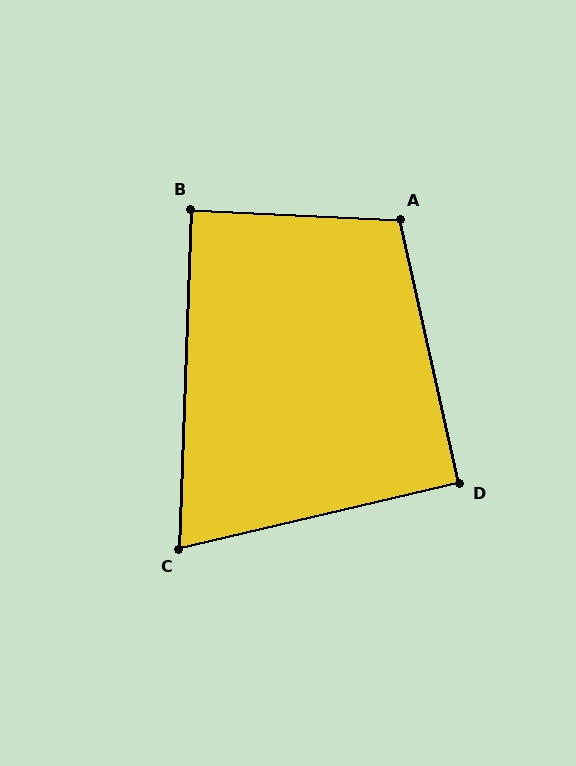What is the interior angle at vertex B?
Approximately 89 degrees (approximately right).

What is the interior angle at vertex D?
Approximately 91 degrees (approximately right).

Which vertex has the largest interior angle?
A, at approximately 105 degrees.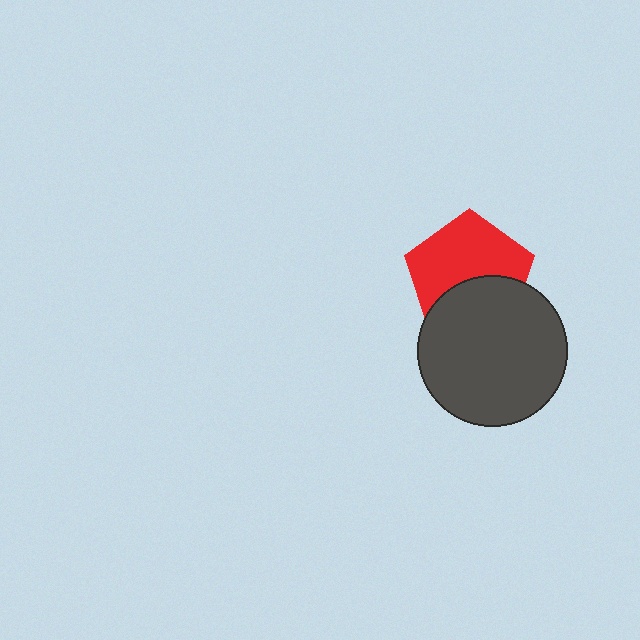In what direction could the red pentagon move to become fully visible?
The red pentagon could move up. That would shift it out from behind the dark gray circle entirely.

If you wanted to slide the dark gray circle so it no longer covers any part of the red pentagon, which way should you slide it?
Slide it down — that is the most direct way to separate the two shapes.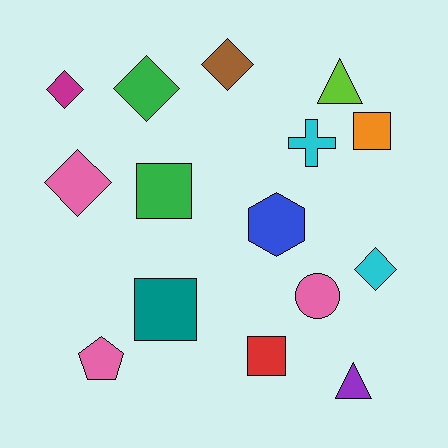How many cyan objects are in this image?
There are 2 cyan objects.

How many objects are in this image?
There are 15 objects.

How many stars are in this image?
There are no stars.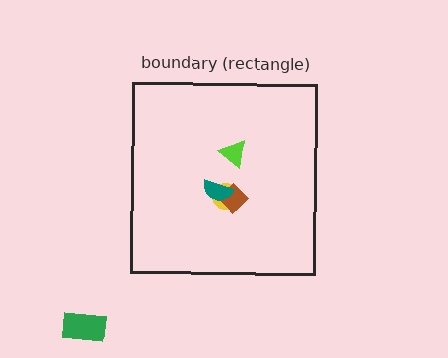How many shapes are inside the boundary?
4 inside, 1 outside.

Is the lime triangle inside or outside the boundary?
Inside.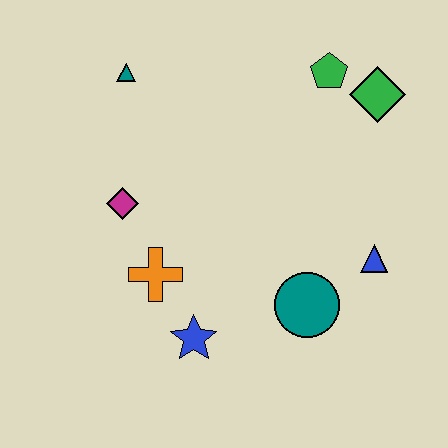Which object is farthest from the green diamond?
The blue star is farthest from the green diamond.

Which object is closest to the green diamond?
The green pentagon is closest to the green diamond.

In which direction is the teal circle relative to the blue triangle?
The teal circle is to the left of the blue triangle.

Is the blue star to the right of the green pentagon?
No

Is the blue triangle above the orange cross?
Yes